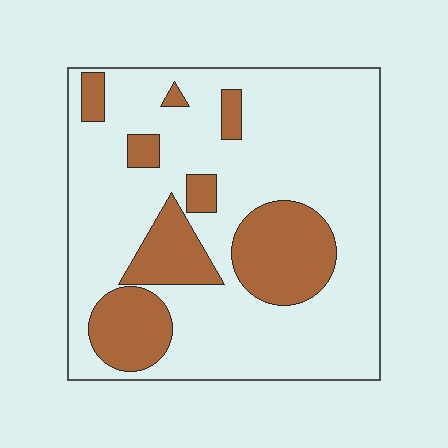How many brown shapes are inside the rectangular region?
8.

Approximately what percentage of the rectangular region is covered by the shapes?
Approximately 25%.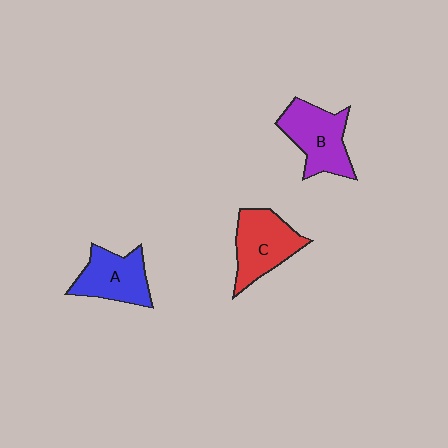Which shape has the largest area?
Shape B (purple).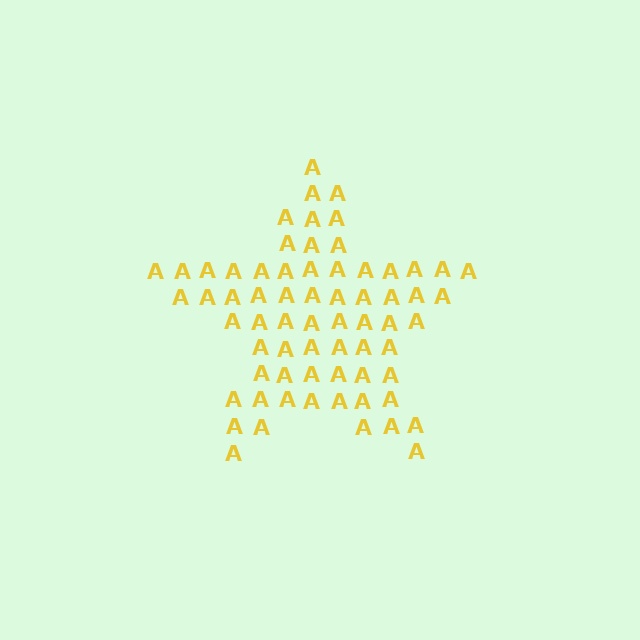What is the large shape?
The large shape is a star.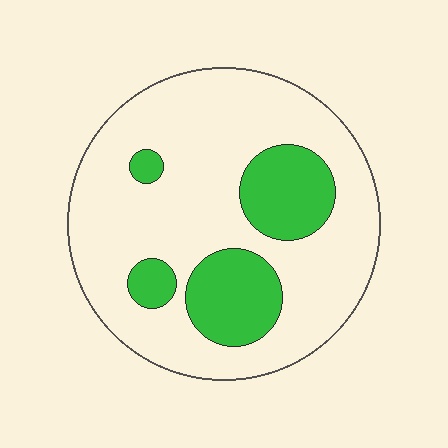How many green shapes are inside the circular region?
4.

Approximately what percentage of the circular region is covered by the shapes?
Approximately 25%.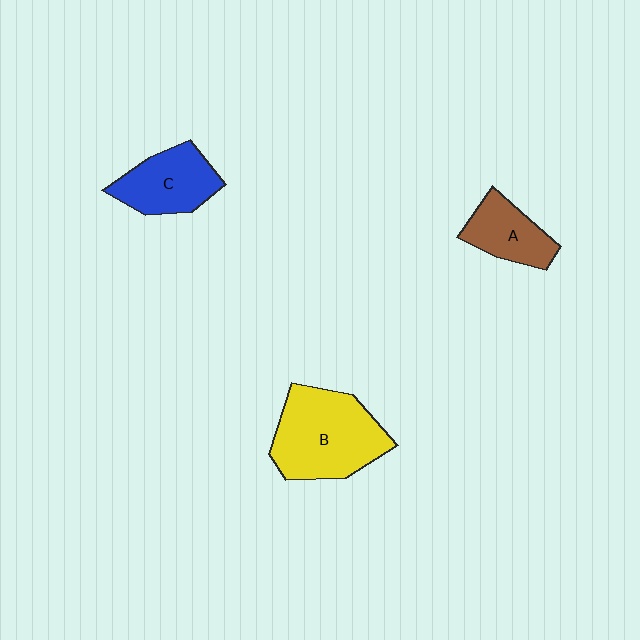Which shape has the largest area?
Shape B (yellow).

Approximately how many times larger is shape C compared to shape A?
Approximately 1.2 times.